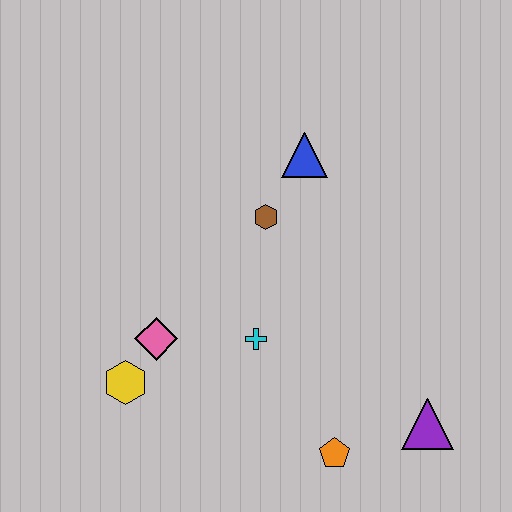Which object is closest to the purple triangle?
The orange pentagon is closest to the purple triangle.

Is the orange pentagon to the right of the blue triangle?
Yes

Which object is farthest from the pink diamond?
The purple triangle is farthest from the pink diamond.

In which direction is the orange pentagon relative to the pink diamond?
The orange pentagon is to the right of the pink diamond.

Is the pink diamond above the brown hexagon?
No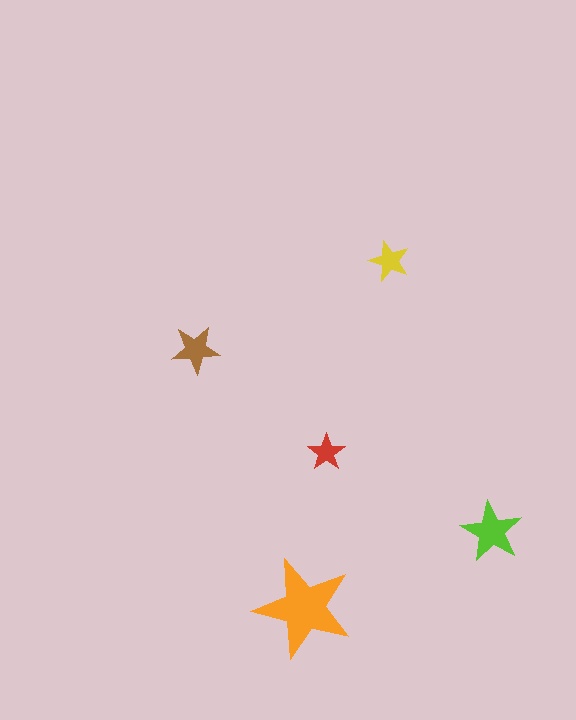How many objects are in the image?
There are 5 objects in the image.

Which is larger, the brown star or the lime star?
The lime one.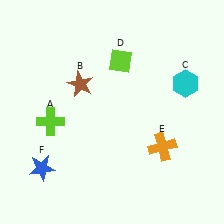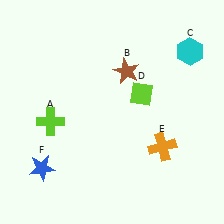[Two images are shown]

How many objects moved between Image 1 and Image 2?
3 objects moved between the two images.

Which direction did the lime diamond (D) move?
The lime diamond (D) moved down.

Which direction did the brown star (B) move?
The brown star (B) moved right.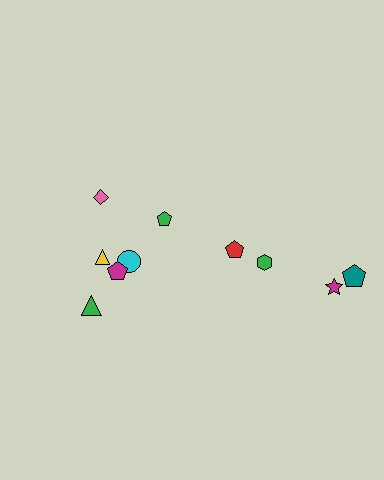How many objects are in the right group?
There are 4 objects.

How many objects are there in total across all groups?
There are 10 objects.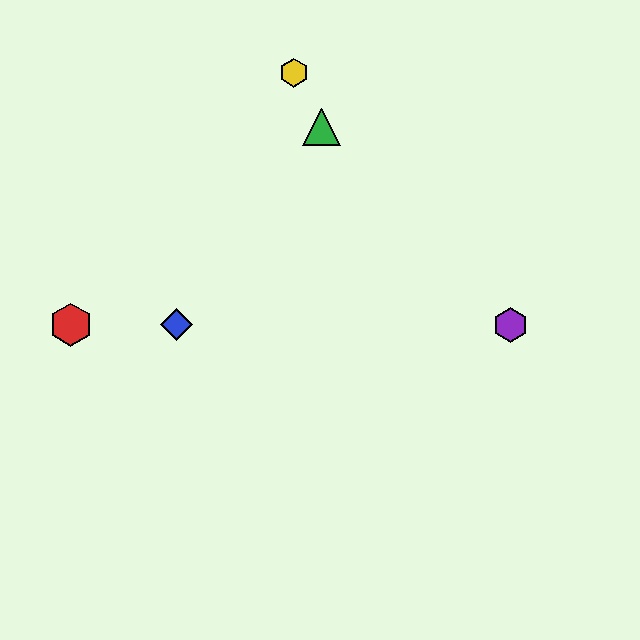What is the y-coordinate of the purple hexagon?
The purple hexagon is at y≈325.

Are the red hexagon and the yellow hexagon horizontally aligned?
No, the red hexagon is at y≈325 and the yellow hexagon is at y≈73.